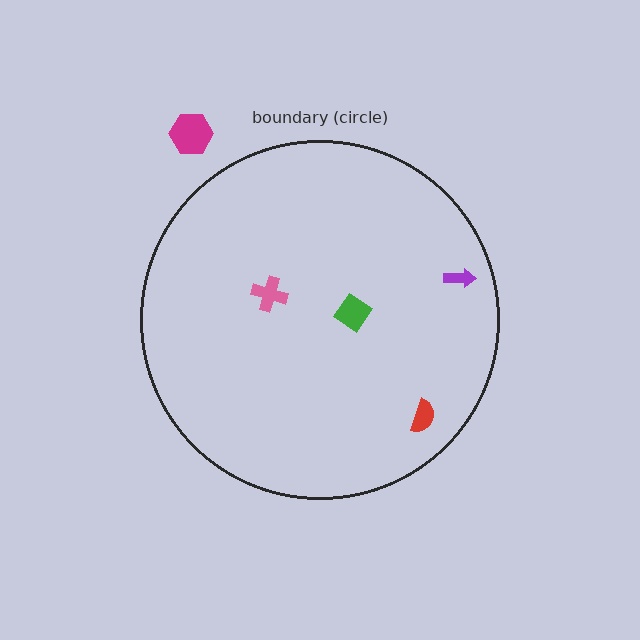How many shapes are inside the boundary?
4 inside, 1 outside.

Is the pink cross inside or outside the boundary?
Inside.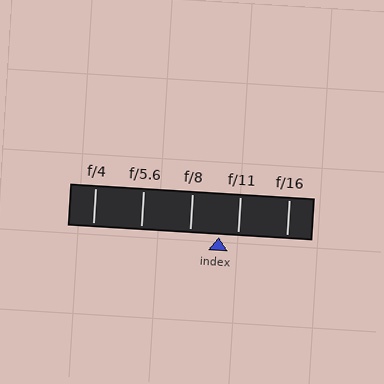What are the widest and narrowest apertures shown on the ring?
The widest aperture shown is f/4 and the narrowest is f/16.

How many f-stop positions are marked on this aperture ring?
There are 5 f-stop positions marked.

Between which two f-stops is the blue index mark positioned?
The index mark is between f/8 and f/11.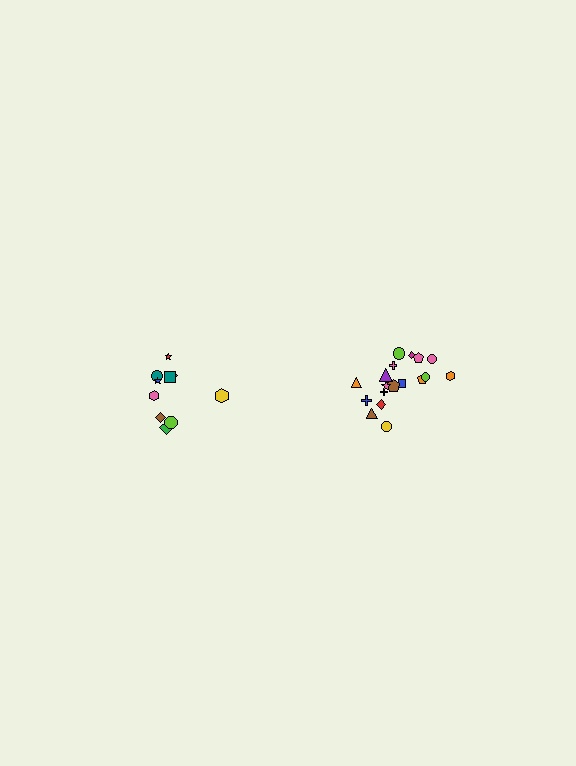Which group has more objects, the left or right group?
The right group.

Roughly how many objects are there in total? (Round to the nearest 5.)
Roughly 30 objects in total.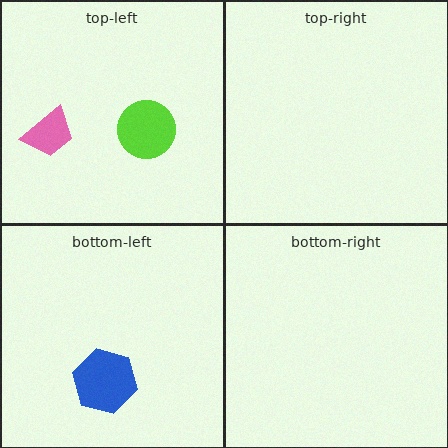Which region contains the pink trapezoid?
The top-left region.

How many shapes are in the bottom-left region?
1.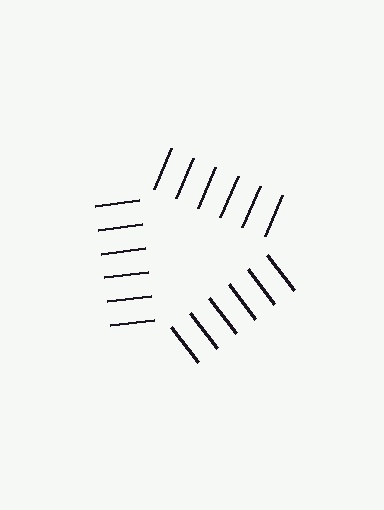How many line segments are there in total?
18 — 6 along each of the 3 edges.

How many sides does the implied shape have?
3 sides — the line-ends trace a triangle.